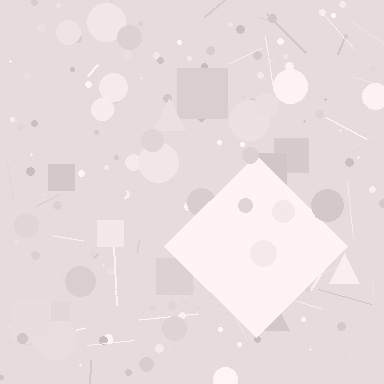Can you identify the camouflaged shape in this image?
The camouflaged shape is a diamond.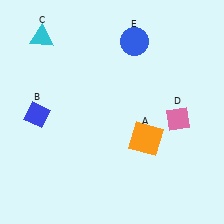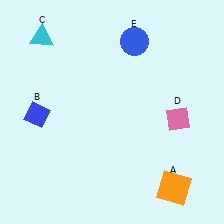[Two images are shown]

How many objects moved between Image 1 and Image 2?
1 object moved between the two images.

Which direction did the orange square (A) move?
The orange square (A) moved down.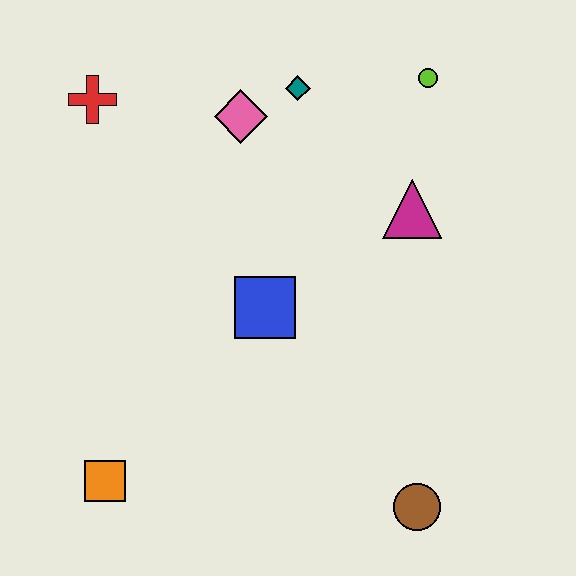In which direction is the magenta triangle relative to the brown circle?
The magenta triangle is above the brown circle.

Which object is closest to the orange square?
The blue square is closest to the orange square.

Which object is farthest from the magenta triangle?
The orange square is farthest from the magenta triangle.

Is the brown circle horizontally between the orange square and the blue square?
No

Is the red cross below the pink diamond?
No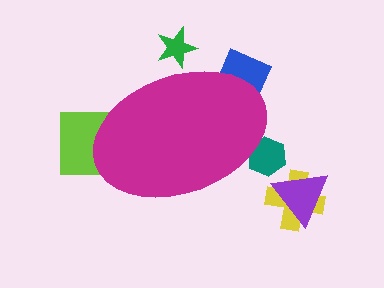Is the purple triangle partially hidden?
No, the purple triangle is fully visible.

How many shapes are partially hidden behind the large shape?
4 shapes are partially hidden.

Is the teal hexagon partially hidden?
Yes, the teal hexagon is partially hidden behind the magenta ellipse.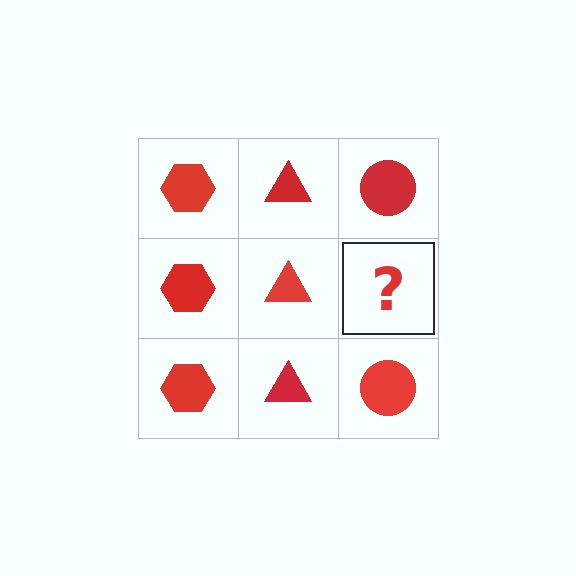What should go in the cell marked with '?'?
The missing cell should contain a red circle.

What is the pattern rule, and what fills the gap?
The rule is that each column has a consistent shape. The gap should be filled with a red circle.